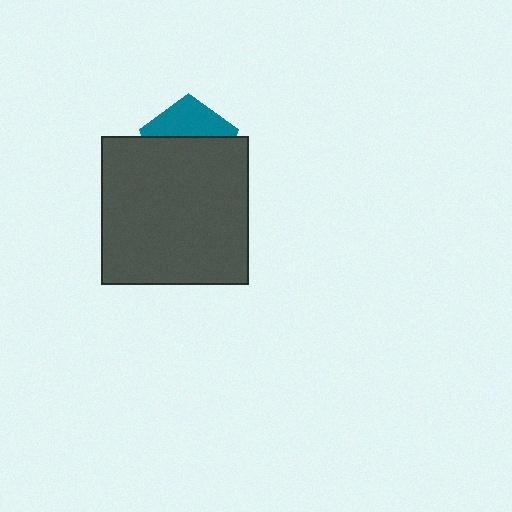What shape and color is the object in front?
The object in front is a dark gray square.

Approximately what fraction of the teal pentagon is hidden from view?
Roughly 64% of the teal pentagon is hidden behind the dark gray square.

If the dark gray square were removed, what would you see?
You would see the complete teal pentagon.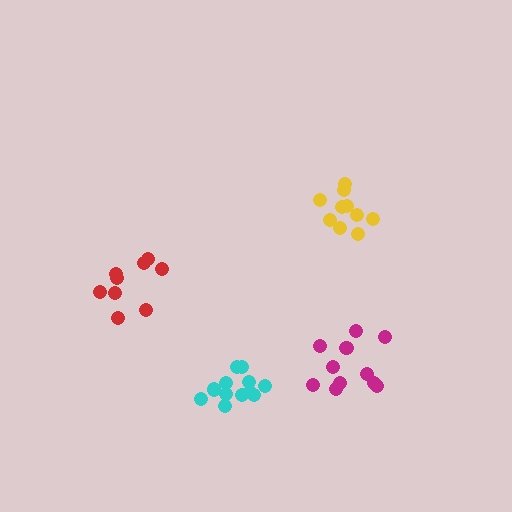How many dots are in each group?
Group 1: 12 dots, Group 2: 12 dots, Group 3: 10 dots, Group 4: 9 dots (43 total).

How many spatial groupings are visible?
There are 4 spatial groupings.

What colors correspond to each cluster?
The clusters are colored: magenta, cyan, yellow, red.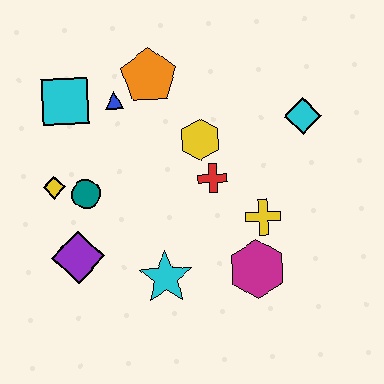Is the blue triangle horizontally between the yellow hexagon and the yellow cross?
No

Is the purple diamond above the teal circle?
No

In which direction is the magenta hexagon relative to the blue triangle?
The magenta hexagon is below the blue triangle.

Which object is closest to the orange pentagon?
The blue triangle is closest to the orange pentagon.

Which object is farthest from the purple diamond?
The cyan diamond is farthest from the purple diamond.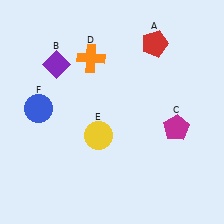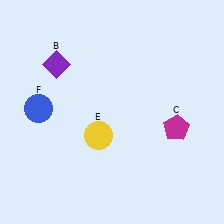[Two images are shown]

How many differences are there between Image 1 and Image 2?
There are 2 differences between the two images.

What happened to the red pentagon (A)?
The red pentagon (A) was removed in Image 2. It was in the top-right area of Image 1.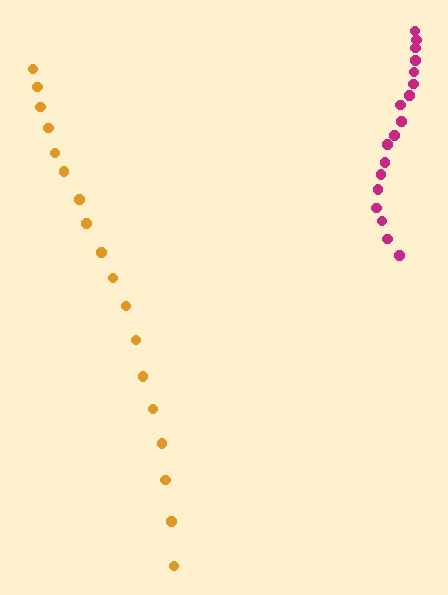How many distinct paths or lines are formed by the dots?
There are 2 distinct paths.